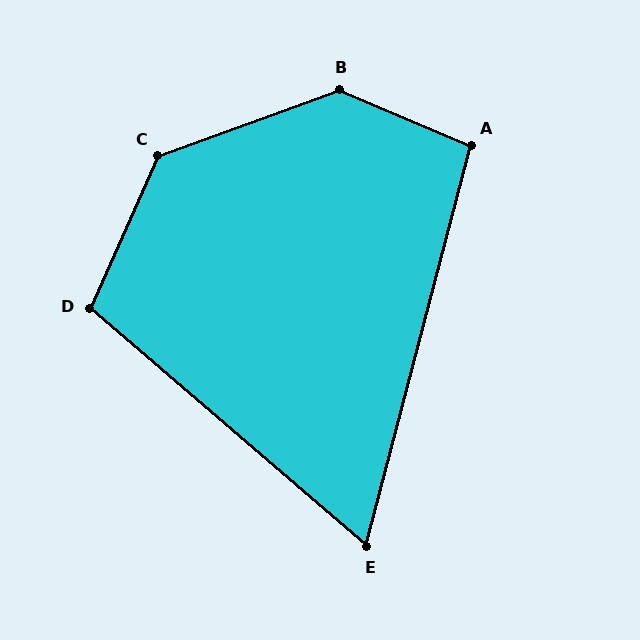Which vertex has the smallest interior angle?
E, at approximately 64 degrees.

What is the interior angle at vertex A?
Approximately 98 degrees (obtuse).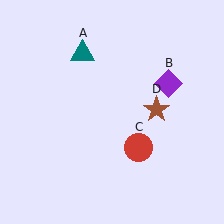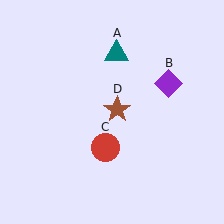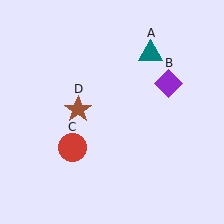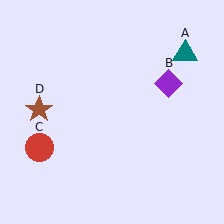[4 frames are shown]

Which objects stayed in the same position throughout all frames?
Purple diamond (object B) remained stationary.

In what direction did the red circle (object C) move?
The red circle (object C) moved left.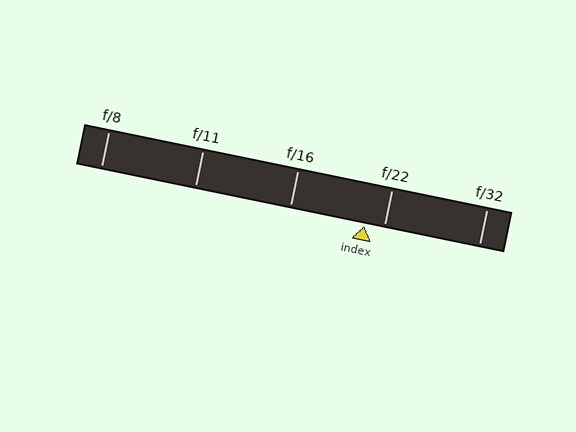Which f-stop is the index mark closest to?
The index mark is closest to f/22.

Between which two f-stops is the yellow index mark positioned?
The index mark is between f/16 and f/22.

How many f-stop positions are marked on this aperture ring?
There are 5 f-stop positions marked.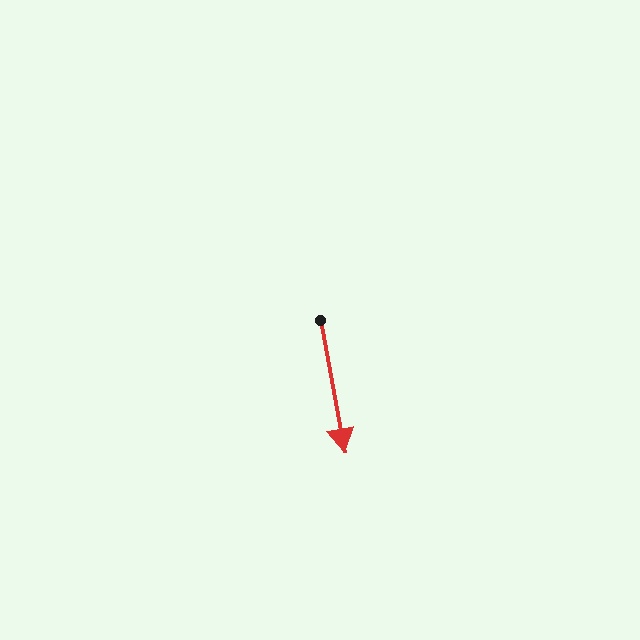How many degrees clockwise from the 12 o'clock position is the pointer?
Approximately 170 degrees.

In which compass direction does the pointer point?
South.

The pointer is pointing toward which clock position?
Roughly 6 o'clock.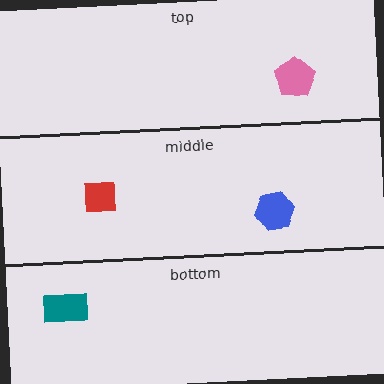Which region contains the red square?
The middle region.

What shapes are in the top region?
The pink pentagon.